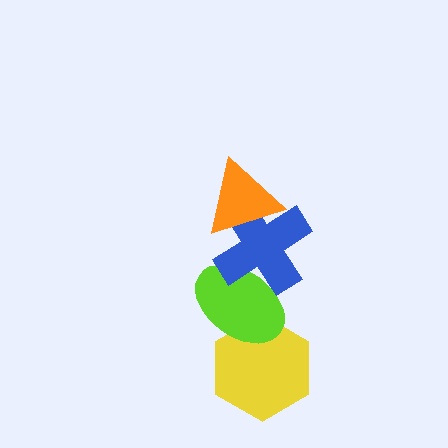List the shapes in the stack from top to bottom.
From top to bottom: the orange triangle, the blue cross, the lime ellipse, the yellow hexagon.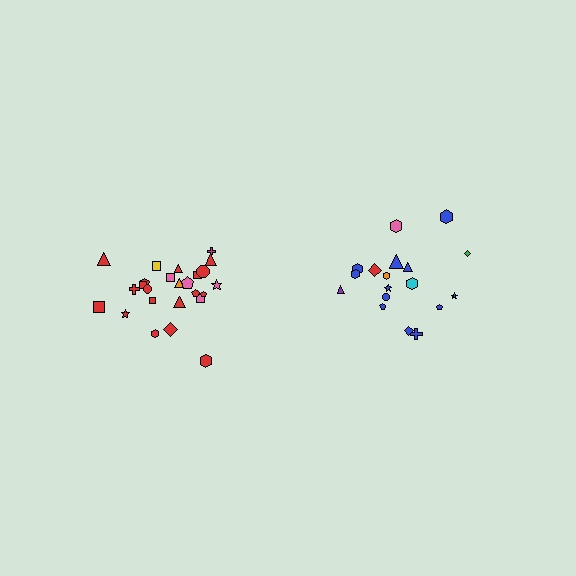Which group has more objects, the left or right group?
The left group.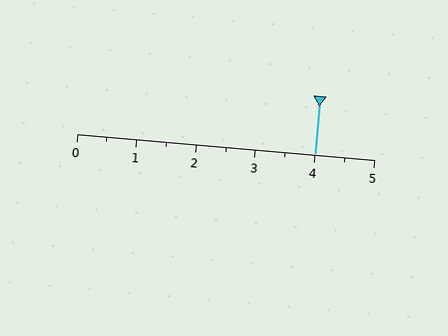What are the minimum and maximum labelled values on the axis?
The axis runs from 0 to 5.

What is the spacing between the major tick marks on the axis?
The major ticks are spaced 1 apart.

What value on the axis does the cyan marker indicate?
The marker indicates approximately 4.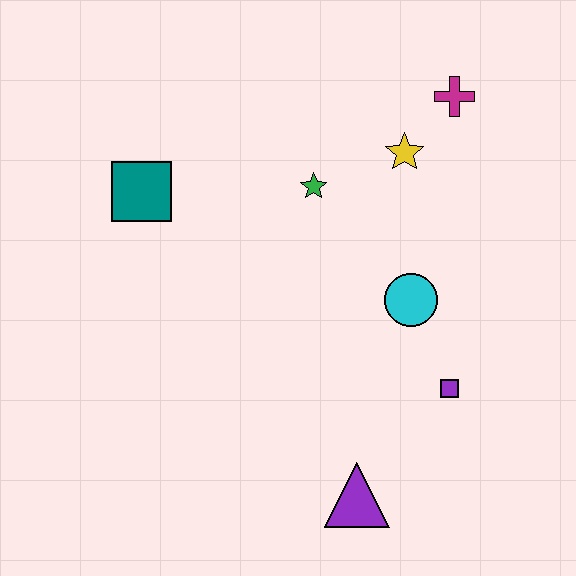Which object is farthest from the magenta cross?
The purple triangle is farthest from the magenta cross.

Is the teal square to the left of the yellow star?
Yes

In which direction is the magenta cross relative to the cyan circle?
The magenta cross is above the cyan circle.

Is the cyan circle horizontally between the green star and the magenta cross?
Yes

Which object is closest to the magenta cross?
The yellow star is closest to the magenta cross.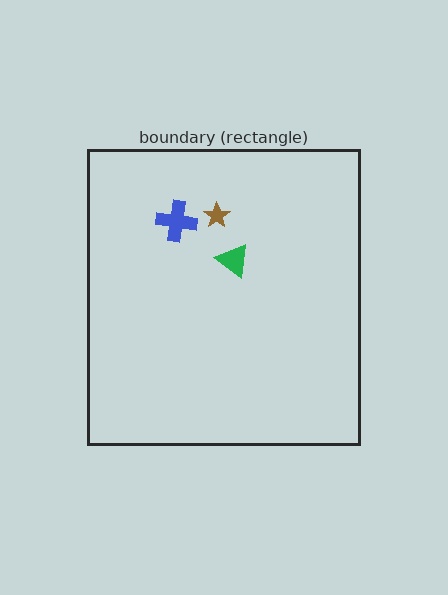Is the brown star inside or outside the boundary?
Inside.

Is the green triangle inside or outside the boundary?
Inside.